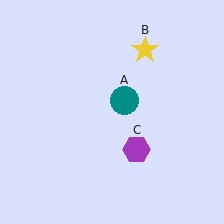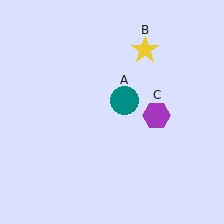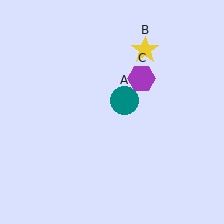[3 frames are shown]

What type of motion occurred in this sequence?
The purple hexagon (object C) rotated counterclockwise around the center of the scene.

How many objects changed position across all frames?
1 object changed position: purple hexagon (object C).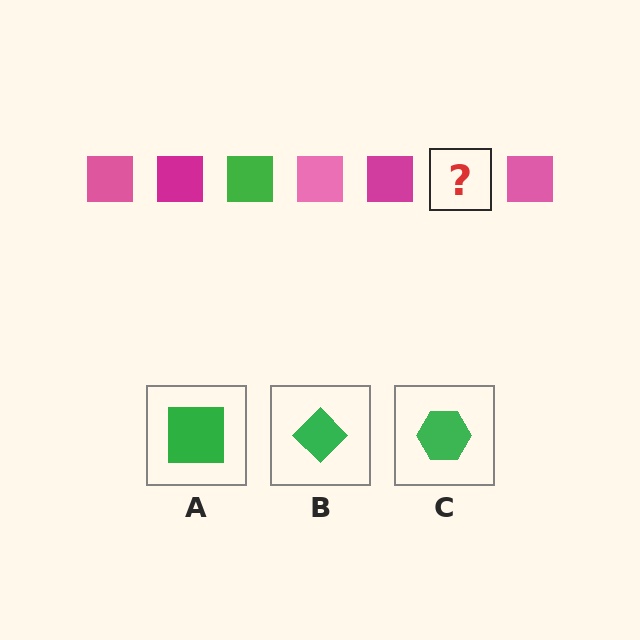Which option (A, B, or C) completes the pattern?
A.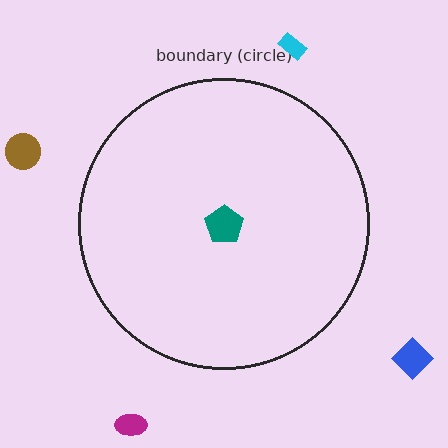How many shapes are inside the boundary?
1 inside, 4 outside.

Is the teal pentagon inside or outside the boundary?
Inside.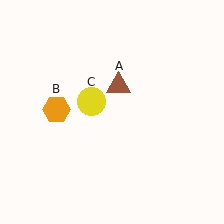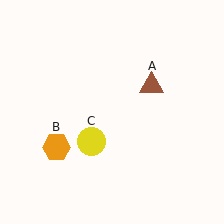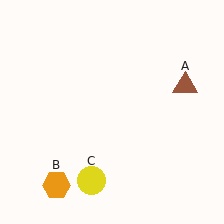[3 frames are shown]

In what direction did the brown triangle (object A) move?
The brown triangle (object A) moved right.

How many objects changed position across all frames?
3 objects changed position: brown triangle (object A), orange hexagon (object B), yellow circle (object C).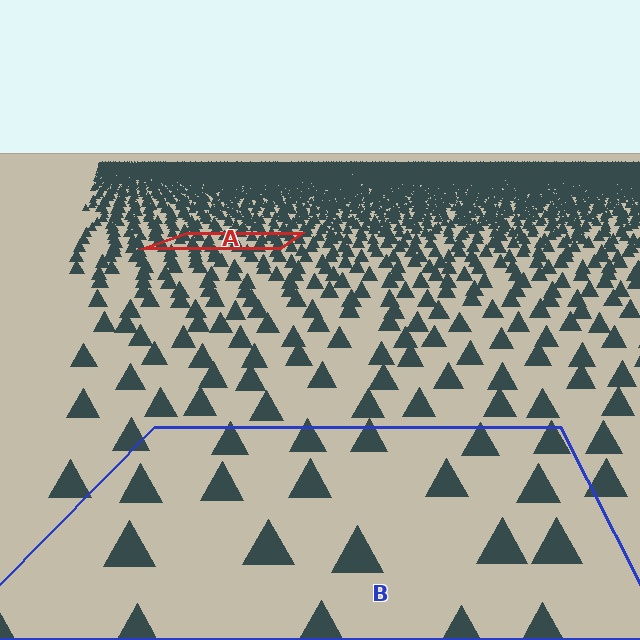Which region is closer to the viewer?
Region B is closer. The texture elements there are larger and more spread out.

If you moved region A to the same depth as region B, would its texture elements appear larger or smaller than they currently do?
They would appear larger. At a closer depth, the same texture elements are projected at a bigger on-screen size.